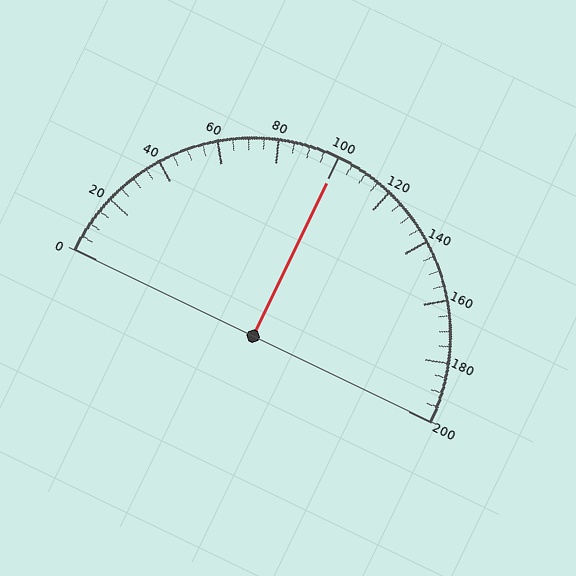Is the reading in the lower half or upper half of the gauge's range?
The reading is in the upper half of the range (0 to 200).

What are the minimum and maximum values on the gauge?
The gauge ranges from 0 to 200.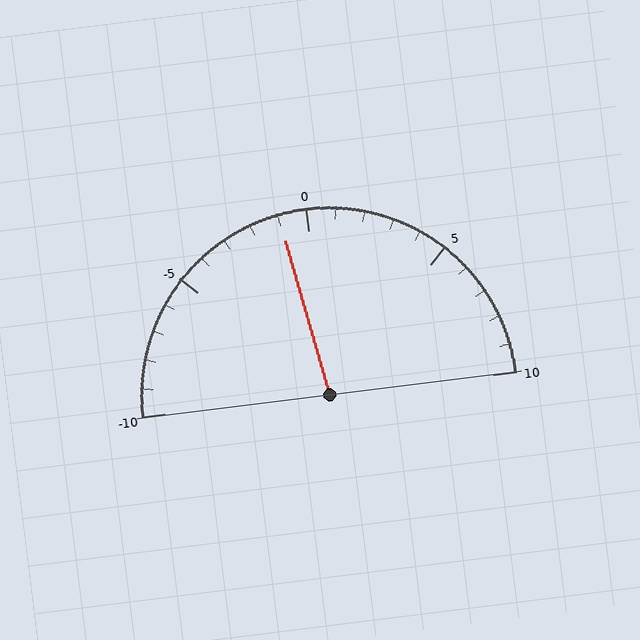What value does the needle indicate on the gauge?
The needle indicates approximately -1.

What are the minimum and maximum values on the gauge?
The gauge ranges from -10 to 10.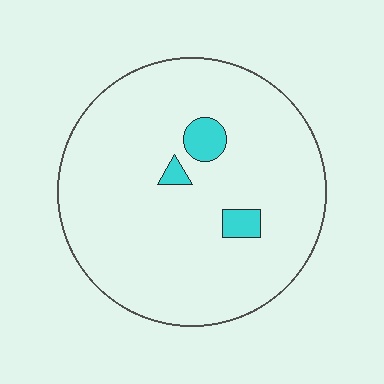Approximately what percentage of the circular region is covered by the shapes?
Approximately 5%.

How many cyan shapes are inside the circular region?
3.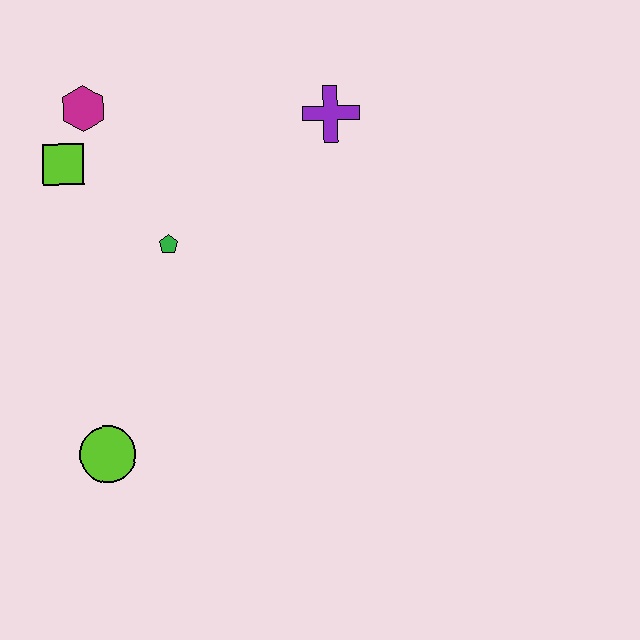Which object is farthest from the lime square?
The lime circle is farthest from the lime square.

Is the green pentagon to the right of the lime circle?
Yes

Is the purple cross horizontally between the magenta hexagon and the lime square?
No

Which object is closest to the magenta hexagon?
The lime square is closest to the magenta hexagon.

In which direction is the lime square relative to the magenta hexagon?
The lime square is below the magenta hexagon.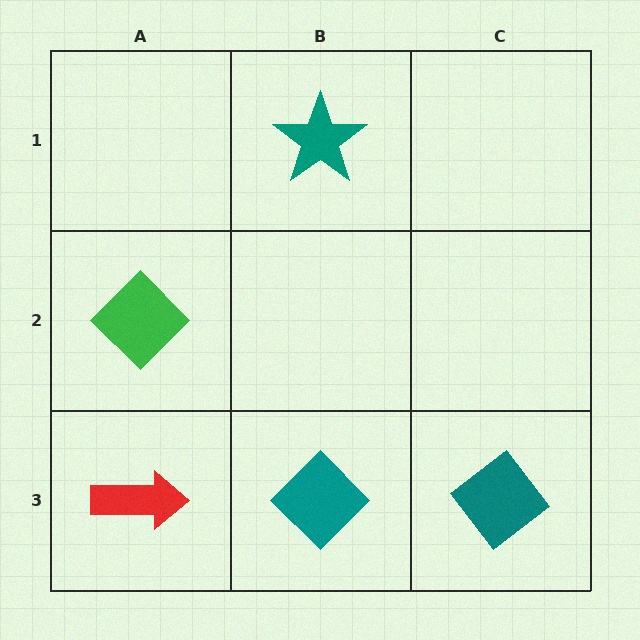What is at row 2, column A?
A green diamond.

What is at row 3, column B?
A teal diamond.